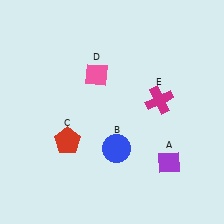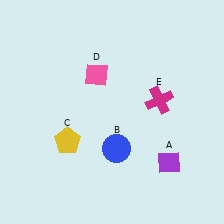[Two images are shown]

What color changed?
The pentagon (C) changed from red in Image 1 to yellow in Image 2.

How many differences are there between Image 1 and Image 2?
There is 1 difference between the two images.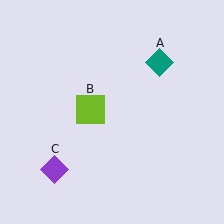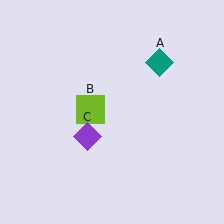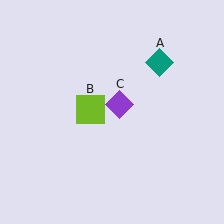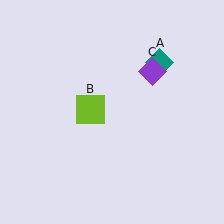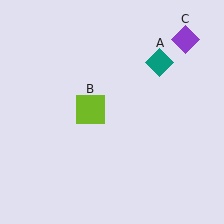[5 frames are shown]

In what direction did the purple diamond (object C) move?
The purple diamond (object C) moved up and to the right.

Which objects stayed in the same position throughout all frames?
Teal diamond (object A) and lime square (object B) remained stationary.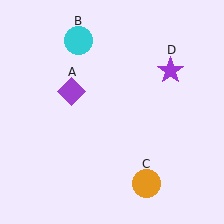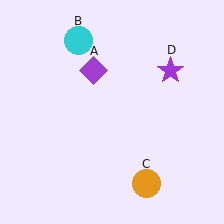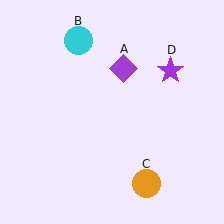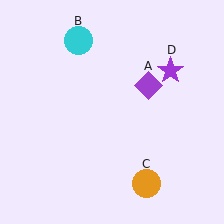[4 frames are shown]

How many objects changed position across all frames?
1 object changed position: purple diamond (object A).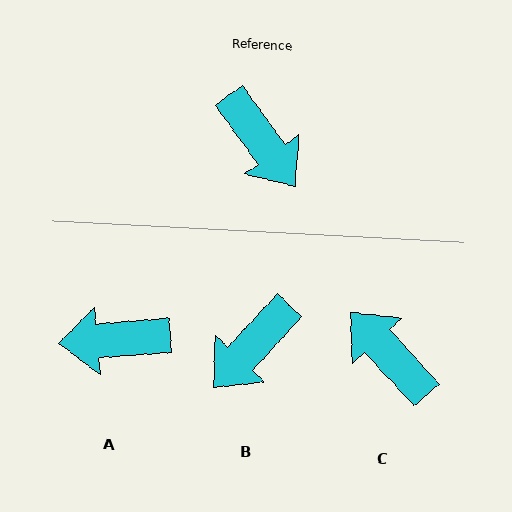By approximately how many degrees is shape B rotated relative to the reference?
Approximately 79 degrees clockwise.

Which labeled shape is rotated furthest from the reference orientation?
C, about 174 degrees away.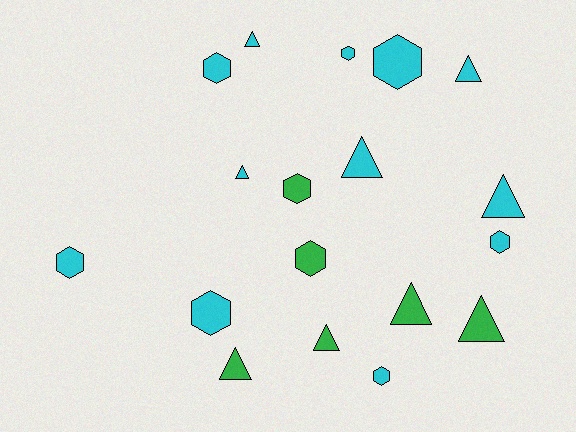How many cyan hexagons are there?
There are 7 cyan hexagons.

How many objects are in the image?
There are 18 objects.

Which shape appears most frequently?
Hexagon, with 9 objects.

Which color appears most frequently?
Cyan, with 12 objects.